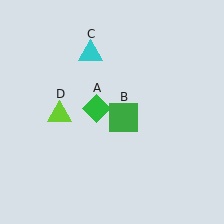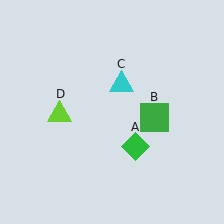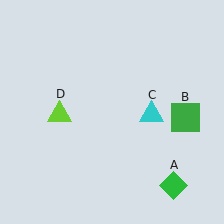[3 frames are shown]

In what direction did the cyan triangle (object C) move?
The cyan triangle (object C) moved down and to the right.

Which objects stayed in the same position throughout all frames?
Lime triangle (object D) remained stationary.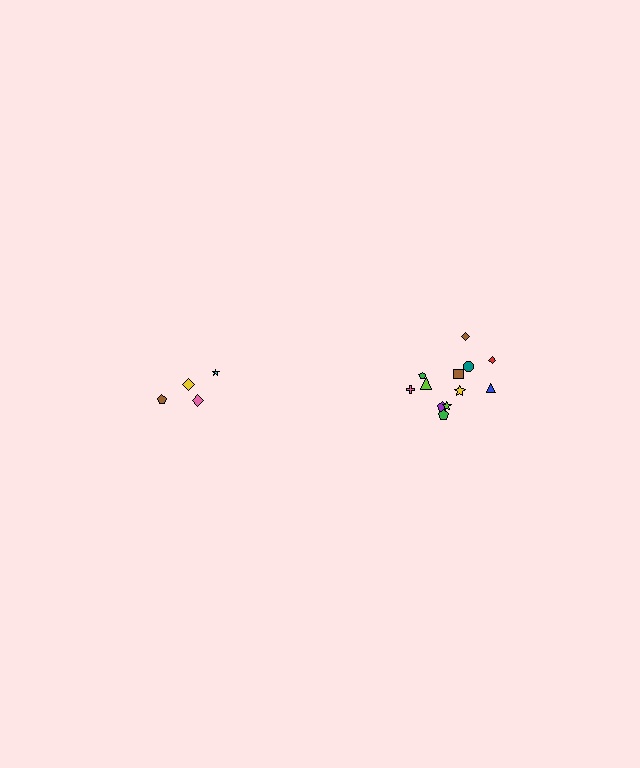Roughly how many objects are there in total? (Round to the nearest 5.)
Roughly 15 objects in total.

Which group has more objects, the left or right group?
The right group.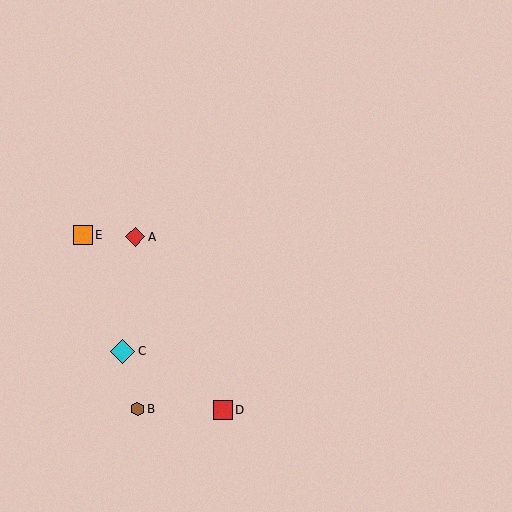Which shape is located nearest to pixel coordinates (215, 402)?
The red square (labeled D) at (223, 410) is nearest to that location.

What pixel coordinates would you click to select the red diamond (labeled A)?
Click at (135, 237) to select the red diamond A.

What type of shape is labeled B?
Shape B is a brown hexagon.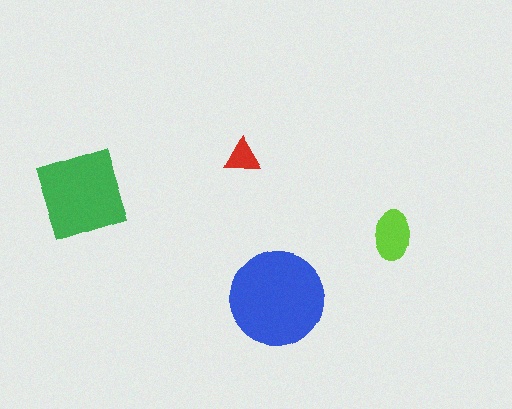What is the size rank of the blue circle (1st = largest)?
1st.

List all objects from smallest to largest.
The red triangle, the lime ellipse, the green square, the blue circle.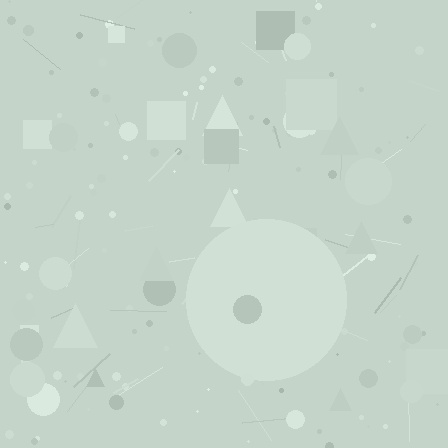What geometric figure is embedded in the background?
A circle is embedded in the background.